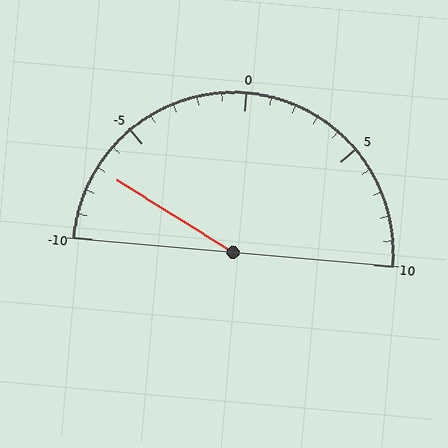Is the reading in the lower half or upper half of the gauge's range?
The reading is in the lower half of the range (-10 to 10).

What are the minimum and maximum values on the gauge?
The gauge ranges from -10 to 10.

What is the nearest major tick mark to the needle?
The nearest major tick mark is -5.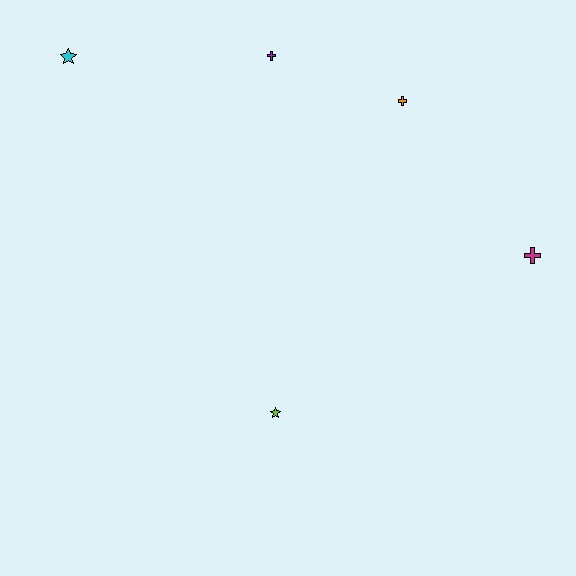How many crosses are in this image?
There are 3 crosses.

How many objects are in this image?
There are 5 objects.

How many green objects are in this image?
There are no green objects.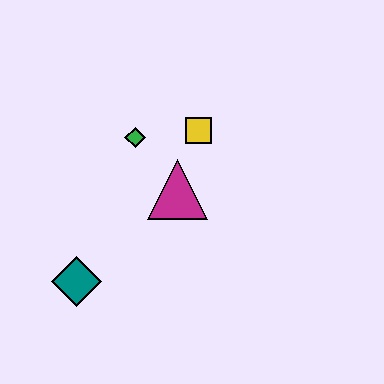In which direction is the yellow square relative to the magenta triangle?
The yellow square is above the magenta triangle.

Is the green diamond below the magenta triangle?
No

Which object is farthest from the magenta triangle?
The teal diamond is farthest from the magenta triangle.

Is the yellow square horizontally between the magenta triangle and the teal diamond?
No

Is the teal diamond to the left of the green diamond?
Yes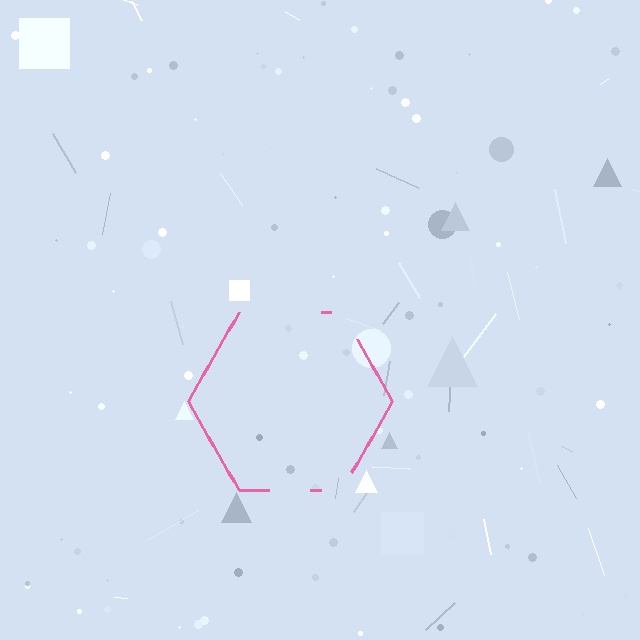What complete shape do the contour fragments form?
The contour fragments form a hexagon.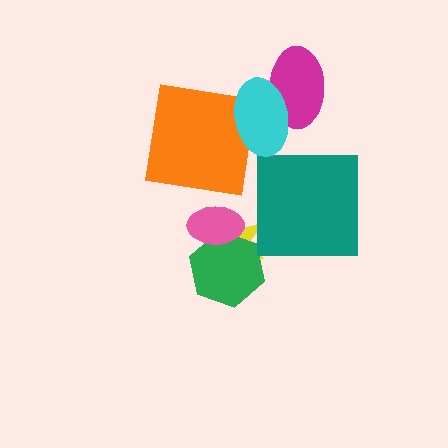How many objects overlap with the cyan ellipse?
2 objects overlap with the cyan ellipse.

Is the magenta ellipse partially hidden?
Yes, it is partially covered by another shape.